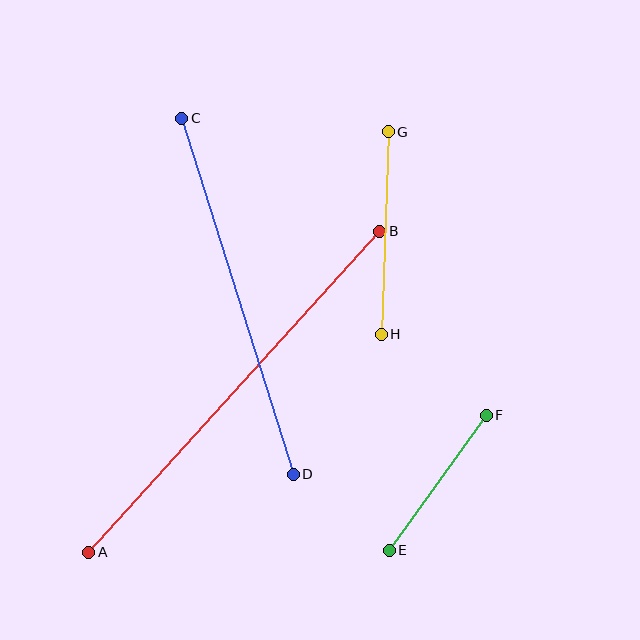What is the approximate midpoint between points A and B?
The midpoint is at approximately (234, 392) pixels.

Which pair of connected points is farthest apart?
Points A and B are farthest apart.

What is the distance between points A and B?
The distance is approximately 433 pixels.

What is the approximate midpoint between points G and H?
The midpoint is at approximately (385, 233) pixels.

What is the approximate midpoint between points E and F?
The midpoint is at approximately (438, 483) pixels.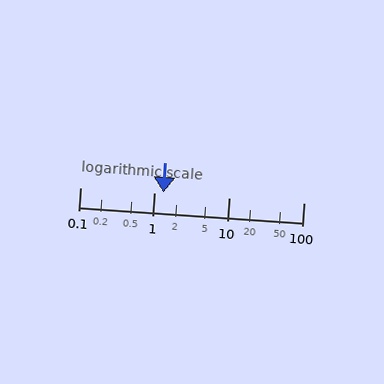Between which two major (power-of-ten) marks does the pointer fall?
The pointer is between 1 and 10.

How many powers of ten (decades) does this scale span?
The scale spans 3 decades, from 0.1 to 100.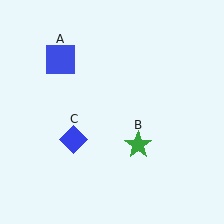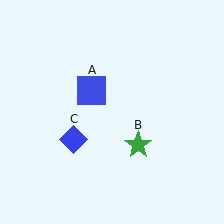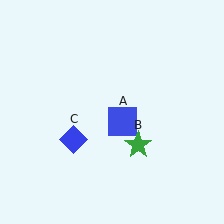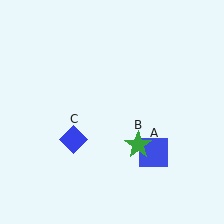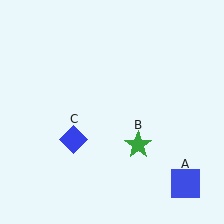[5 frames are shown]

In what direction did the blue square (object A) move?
The blue square (object A) moved down and to the right.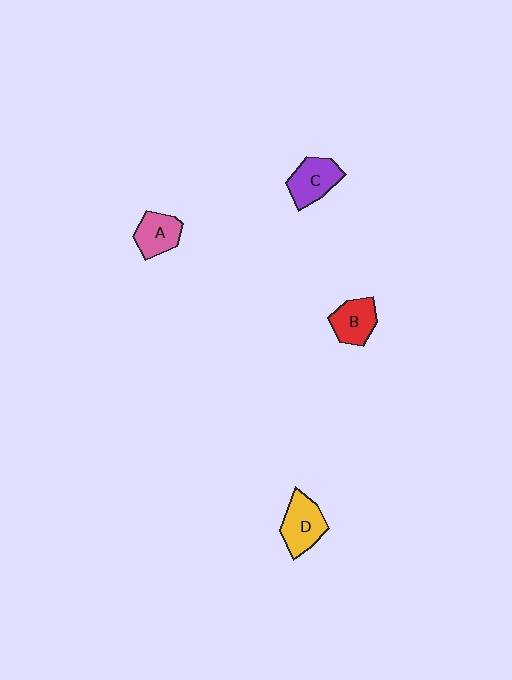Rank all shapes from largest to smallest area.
From largest to smallest: D (yellow), C (purple), B (red), A (pink).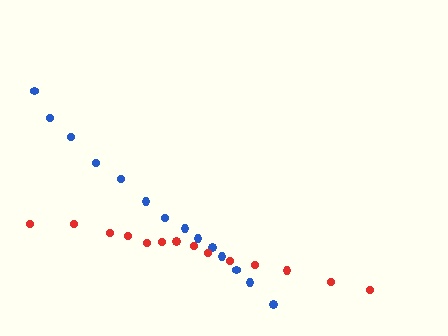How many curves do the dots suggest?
There are 2 distinct paths.